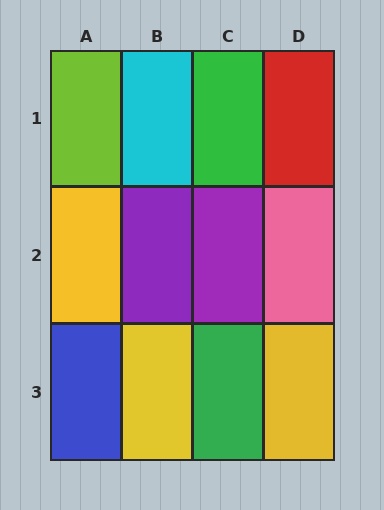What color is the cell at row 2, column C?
Purple.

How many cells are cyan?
1 cell is cyan.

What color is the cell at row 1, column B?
Cyan.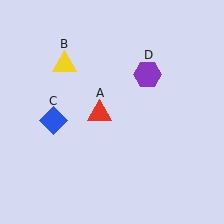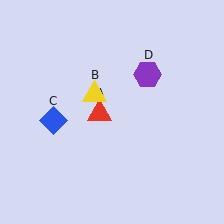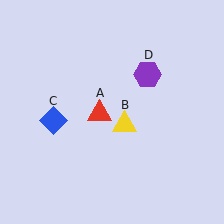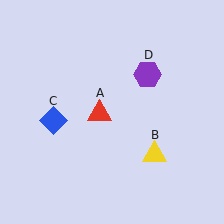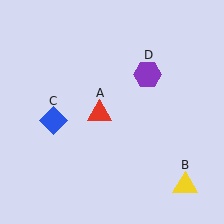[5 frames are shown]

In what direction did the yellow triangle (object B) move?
The yellow triangle (object B) moved down and to the right.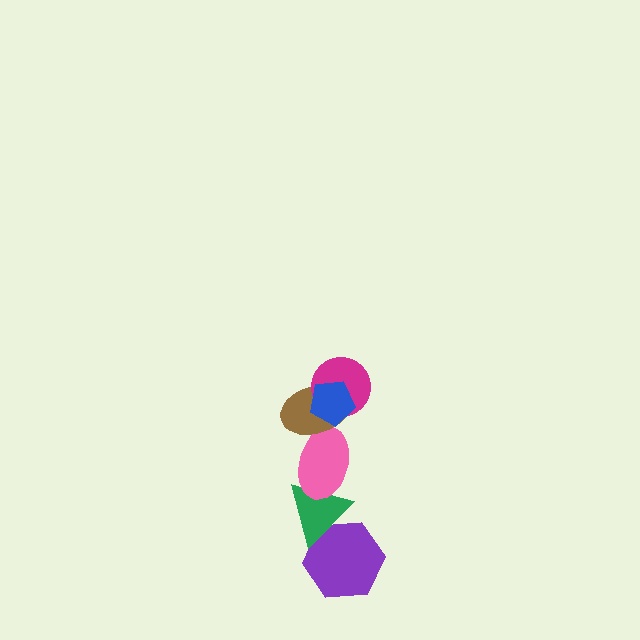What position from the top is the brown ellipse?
The brown ellipse is 3rd from the top.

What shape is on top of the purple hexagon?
The green triangle is on top of the purple hexagon.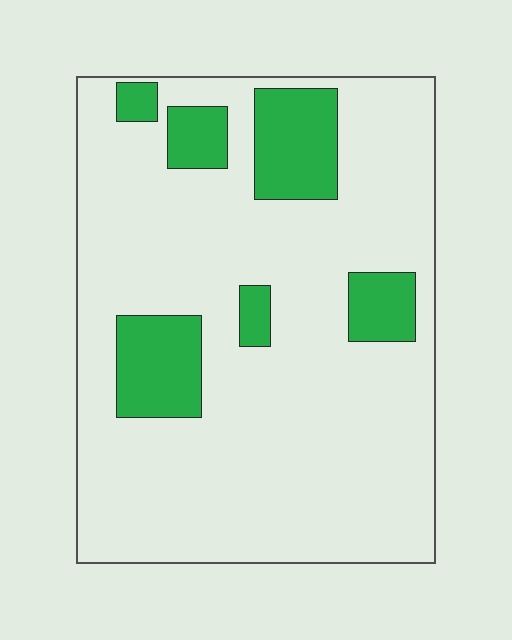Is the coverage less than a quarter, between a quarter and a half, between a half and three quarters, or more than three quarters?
Less than a quarter.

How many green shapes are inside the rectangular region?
6.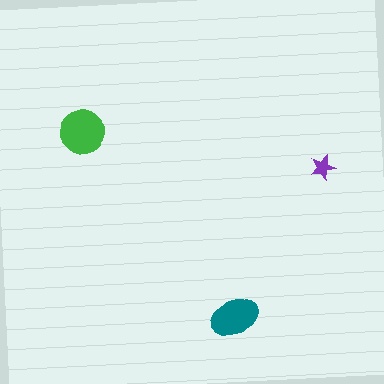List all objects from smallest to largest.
The purple star, the teal ellipse, the green circle.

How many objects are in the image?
There are 3 objects in the image.